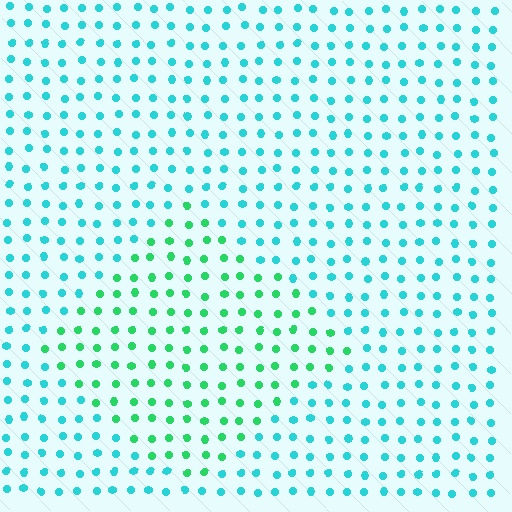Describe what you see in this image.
The image is filled with small cyan elements in a uniform arrangement. A diamond-shaped region is visible where the elements are tinted to a slightly different hue, forming a subtle color boundary.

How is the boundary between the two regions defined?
The boundary is defined purely by a slight shift in hue (about 41 degrees). Spacing, size, and orientation are identical on both sides.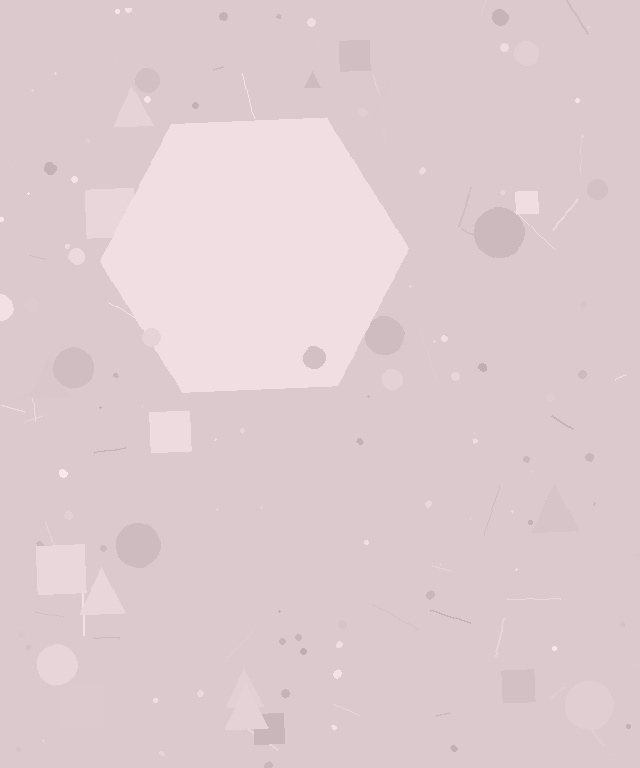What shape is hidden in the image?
A hexagon is hidden in the image.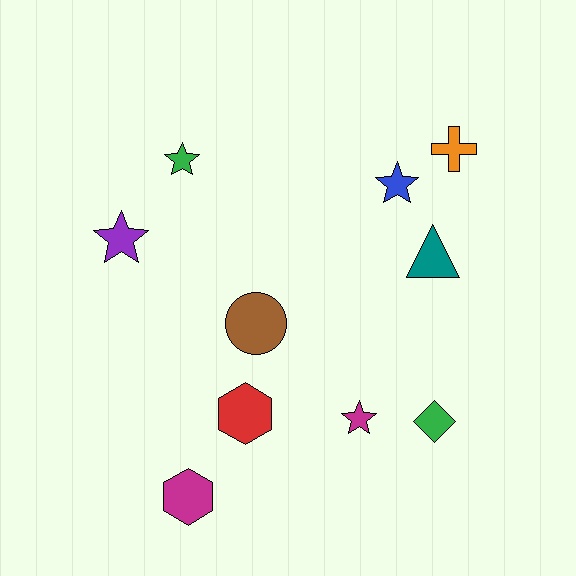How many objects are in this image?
There are 10 objects.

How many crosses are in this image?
There is 1 cross.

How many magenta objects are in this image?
There are 2 magenta objects.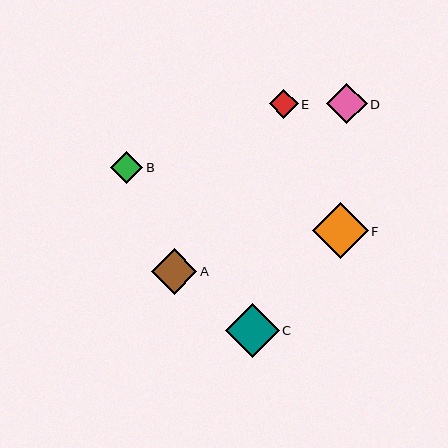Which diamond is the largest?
Diamond F is the largest with a size of approximately 56 pixels.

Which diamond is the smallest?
Diamond E is the smallest with a size of approximately 29 pixels.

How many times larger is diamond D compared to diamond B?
Diamond D is approximately 1.3 times the size of diamond B.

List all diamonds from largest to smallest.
From largest to smallest: F, C, A, D, B, E.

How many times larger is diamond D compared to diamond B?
Diamond D is approximately 1.3 times the size of diamond B.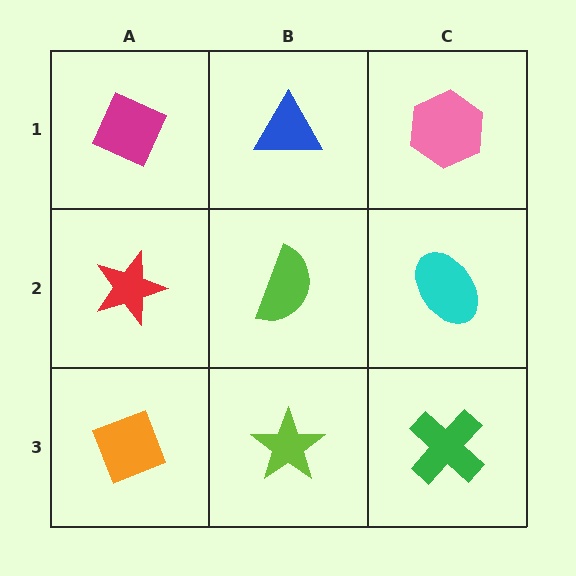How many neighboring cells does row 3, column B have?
3.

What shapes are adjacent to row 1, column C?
A cyan ellipse (row 2, column C), a blue triangle (row 1, column B).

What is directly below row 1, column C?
A cyan ellipse.